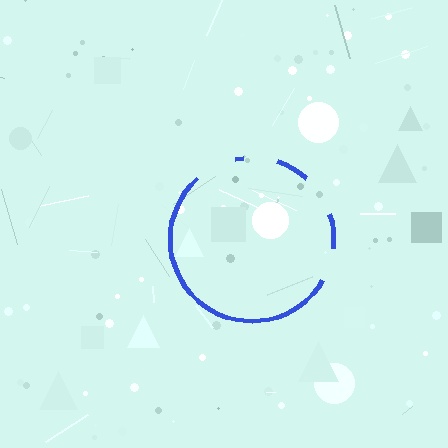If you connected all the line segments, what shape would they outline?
They would outline a circle.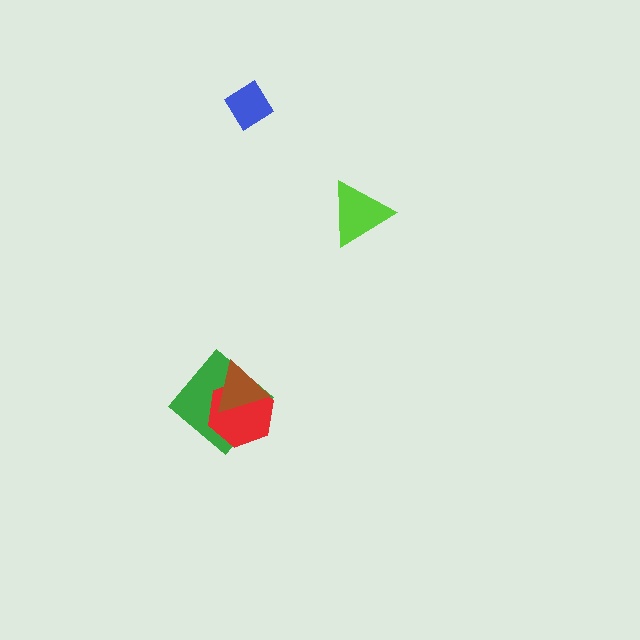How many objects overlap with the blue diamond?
0 objects overlap with the blue diamond.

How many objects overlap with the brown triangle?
2 objects overlap with the brown triangle.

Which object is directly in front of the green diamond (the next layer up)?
The red hexagon is directly in front of the green diamond.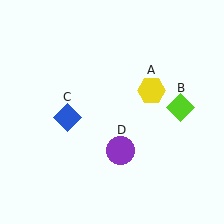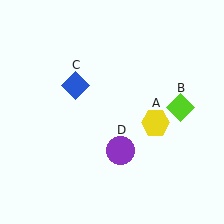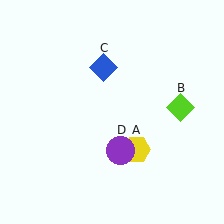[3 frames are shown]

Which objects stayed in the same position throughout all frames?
Lime diamond (object B) and purple circle (object D) remained stationary.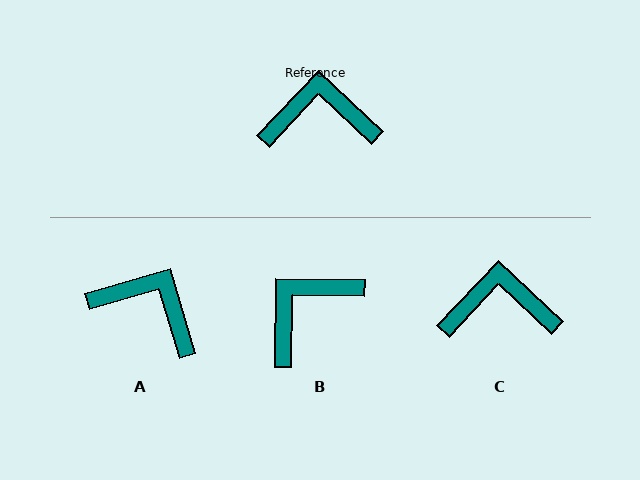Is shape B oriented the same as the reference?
No, it is off by about 43 degrees.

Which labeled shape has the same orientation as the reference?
C.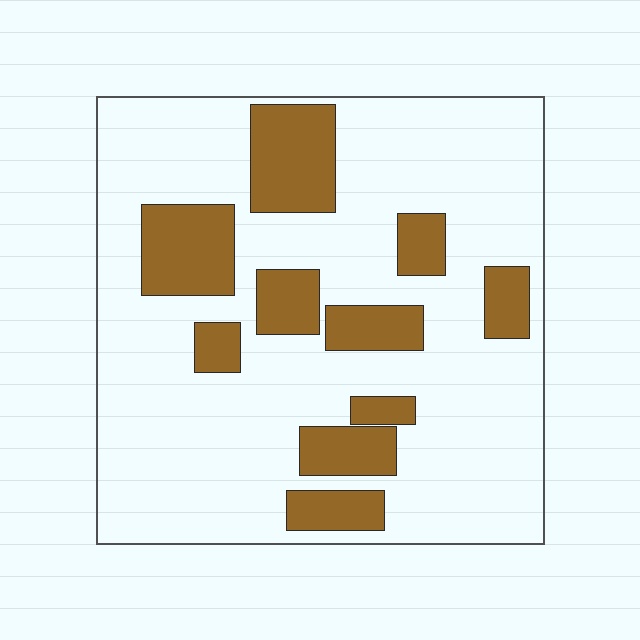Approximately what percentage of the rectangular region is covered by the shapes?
Approximately 25%.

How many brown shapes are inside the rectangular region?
10.